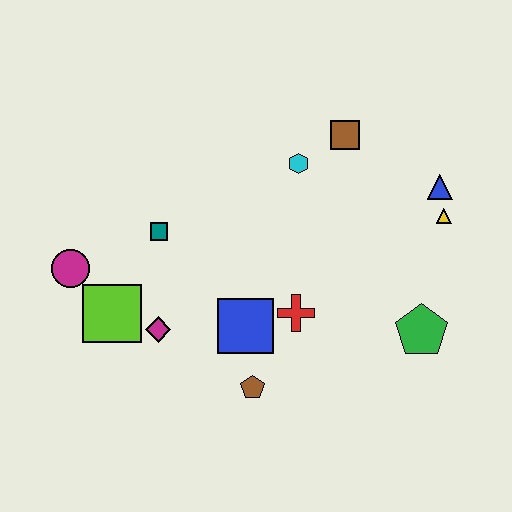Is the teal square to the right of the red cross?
No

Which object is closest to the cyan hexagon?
The brown square is closest to the cyan hexagon.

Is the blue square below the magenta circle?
Yes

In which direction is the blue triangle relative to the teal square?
The blue triangle is to the right of the teal square.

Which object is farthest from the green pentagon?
The magenta circle is farthest from the green pentagon.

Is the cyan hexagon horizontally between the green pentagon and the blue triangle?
No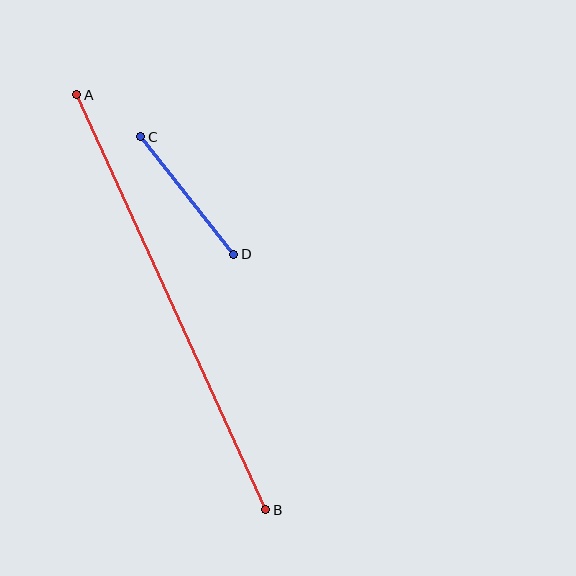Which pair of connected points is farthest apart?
Points A and B are farthest apart.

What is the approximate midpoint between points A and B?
The midpoint is at approximately (171, 302) pixels.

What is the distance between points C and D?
The distance is approximately 150 pixels.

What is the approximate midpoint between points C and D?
The midpoint is at approximately (187, 195) pixels.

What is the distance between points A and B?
The distance is approximately 456 pixels.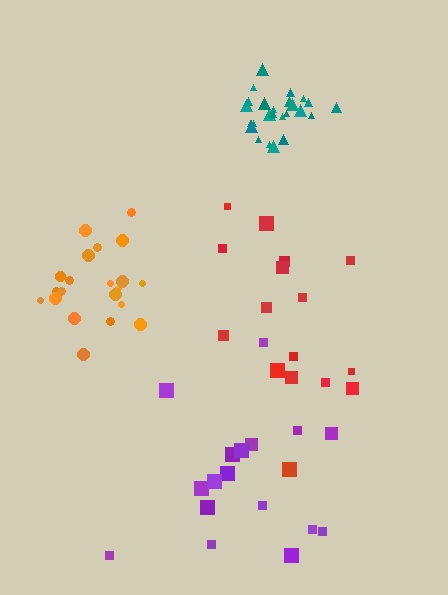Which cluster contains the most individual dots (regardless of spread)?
Teal (25).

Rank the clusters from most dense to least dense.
teal, orange, purple, red.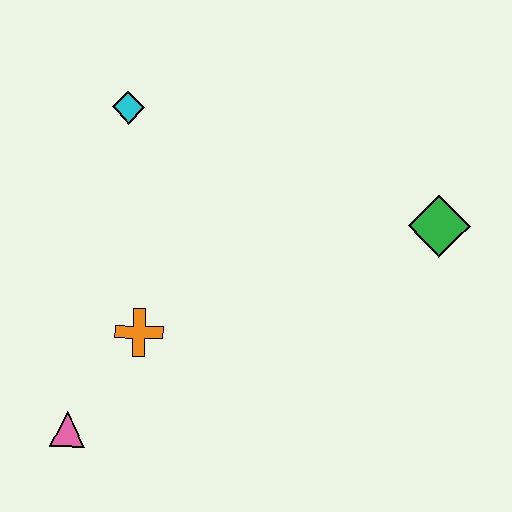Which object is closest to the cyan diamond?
The orange cross is closest to the cyan diamond.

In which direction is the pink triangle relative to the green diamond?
The pink triangle is to the left of the green diamond.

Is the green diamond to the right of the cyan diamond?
Yes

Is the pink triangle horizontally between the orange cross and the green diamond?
No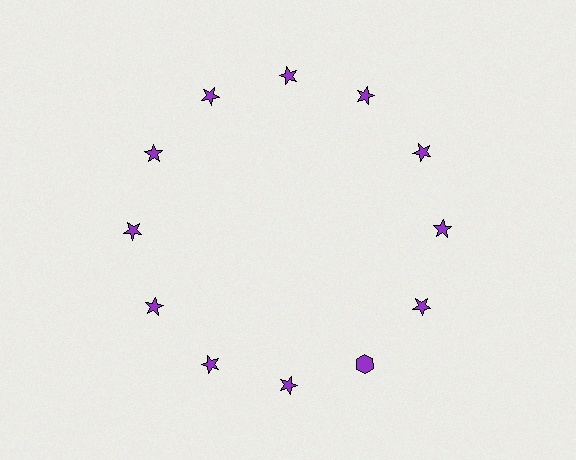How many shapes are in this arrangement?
There are 12 shapes arranged in a ring pattern.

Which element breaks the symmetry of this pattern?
The purple hexagon at roughly the 5 o'clock position breaks the symmetry. All other shapes are purple stars.